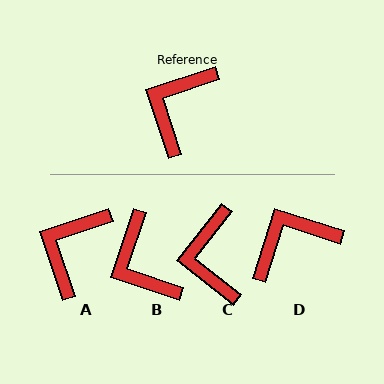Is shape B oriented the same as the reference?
No, it is off by about 53 degrees.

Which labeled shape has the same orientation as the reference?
A.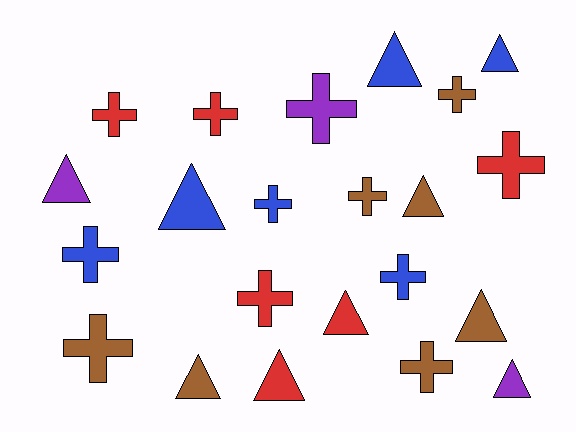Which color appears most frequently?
Brown, with 7 objects.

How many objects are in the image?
There are 22 objects.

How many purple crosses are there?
There is 1 purple cross.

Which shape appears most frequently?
Cross, with 12 objects.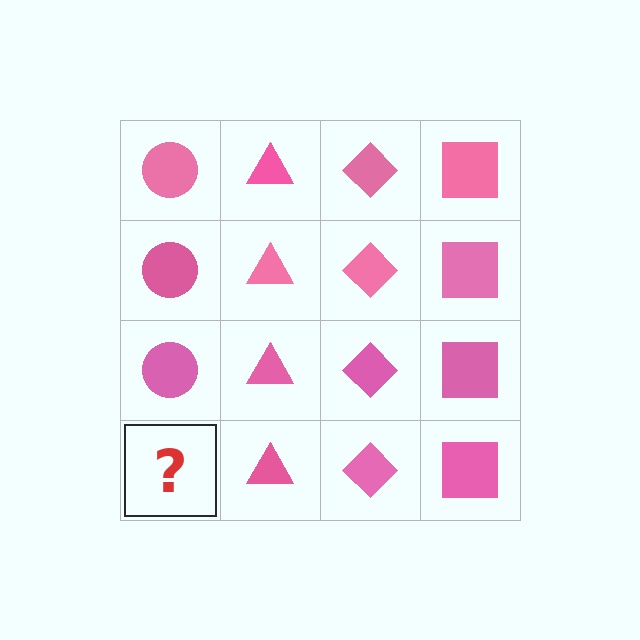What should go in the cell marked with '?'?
The missing cell should contain a pink circle.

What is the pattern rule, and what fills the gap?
The rule is that each column has a consistent shape. The gap should be filled with a pink circle.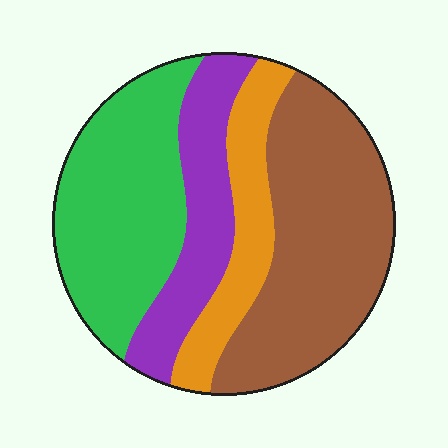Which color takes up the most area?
Brown, at roughly 35%.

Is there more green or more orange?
Green.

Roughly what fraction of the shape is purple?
Purple takes up less than a quarter of the shape.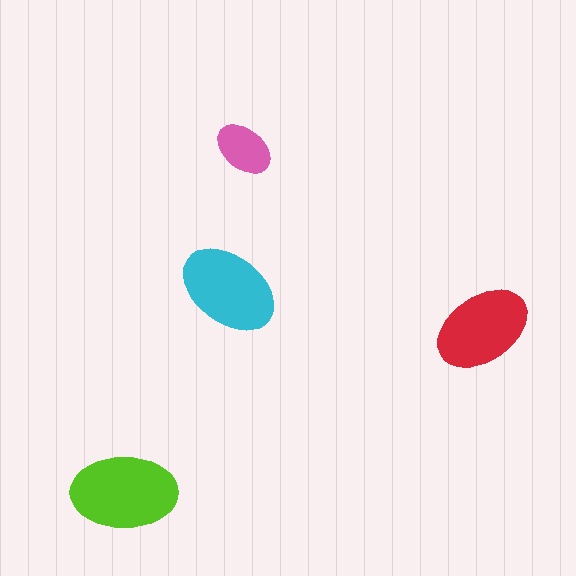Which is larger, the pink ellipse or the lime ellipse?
The lime one.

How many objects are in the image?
There are 4 objects in the image.